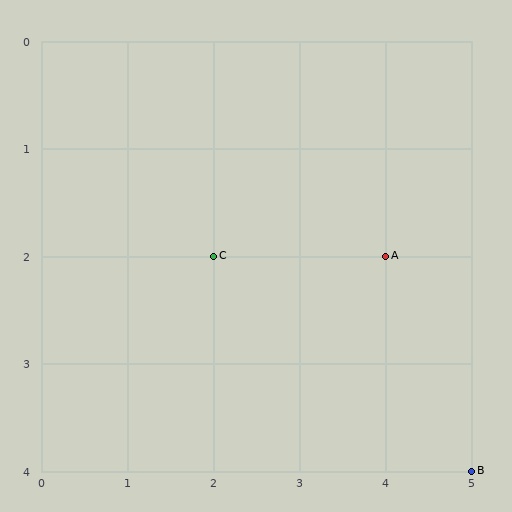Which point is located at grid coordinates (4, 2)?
Point A is at (4, 2).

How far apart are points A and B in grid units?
Points A and B are 1 column and 2 rows apart (about 2.2 grid units diagonally).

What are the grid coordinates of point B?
Point B is at grid coordinates (5, 4).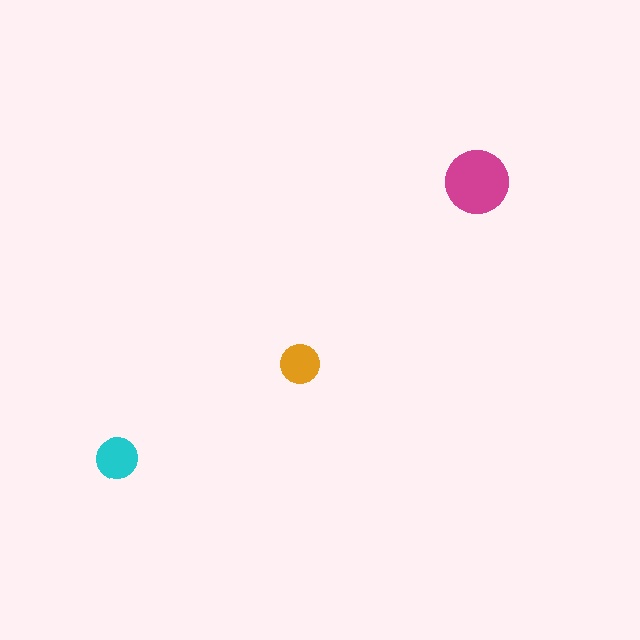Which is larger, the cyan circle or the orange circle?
The cyan one.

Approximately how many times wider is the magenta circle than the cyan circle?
About 1.5 times wider.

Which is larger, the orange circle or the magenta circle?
The magenta one.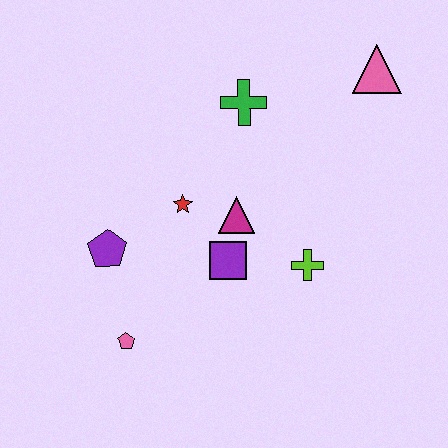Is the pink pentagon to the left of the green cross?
Yes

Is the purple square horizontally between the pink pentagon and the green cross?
Yes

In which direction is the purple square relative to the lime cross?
The purple square is to the left of the lime cross.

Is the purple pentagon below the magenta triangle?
Yes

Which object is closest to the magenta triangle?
The purple square is closest to the magenta triangle.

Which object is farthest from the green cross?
The pink pentagon is farthest from the green cross.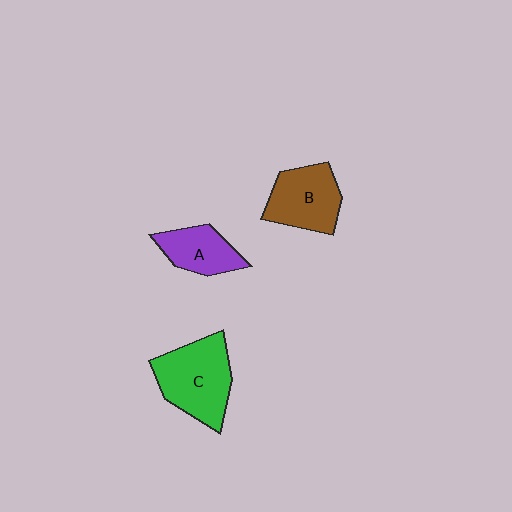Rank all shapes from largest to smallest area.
From largest to smallest: C (green), B (brown), A (purple).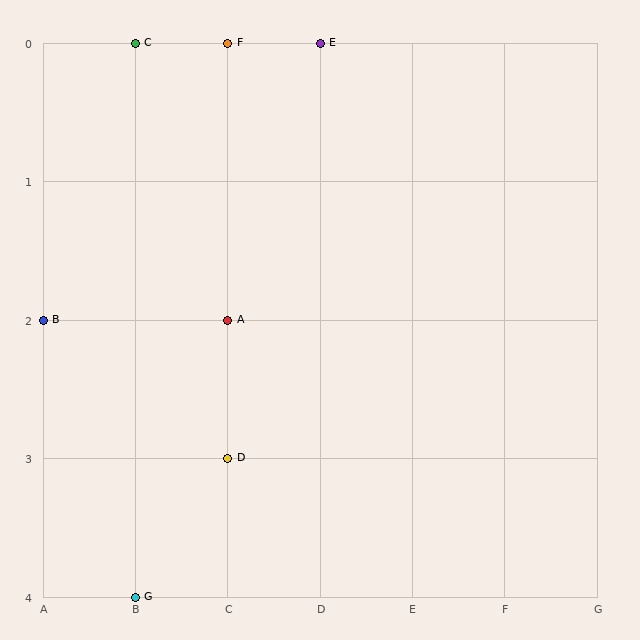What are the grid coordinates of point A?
Point A is at grid coordinates (C, 2).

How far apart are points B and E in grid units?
Points B and E are 3 columns and 2 rows apart (about 3.6 grid units diagonally).